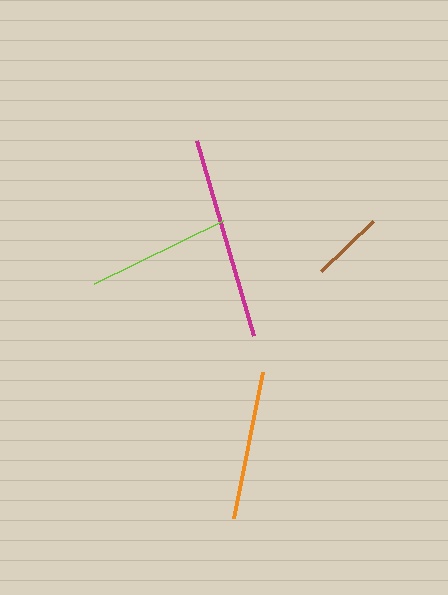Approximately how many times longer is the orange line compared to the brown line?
The orange line is approximately 2.1 times the length of the brown line.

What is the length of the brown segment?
The brown segment is approximately 72 pixels long.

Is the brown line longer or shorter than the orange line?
The orange line is longer than the brown line.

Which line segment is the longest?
The magenta line is the longest at approximately 203 pixels.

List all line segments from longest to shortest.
From longest to shortest: magenta, orange, lime, brown.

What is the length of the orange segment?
The orange segment is approximately 149 pixels long.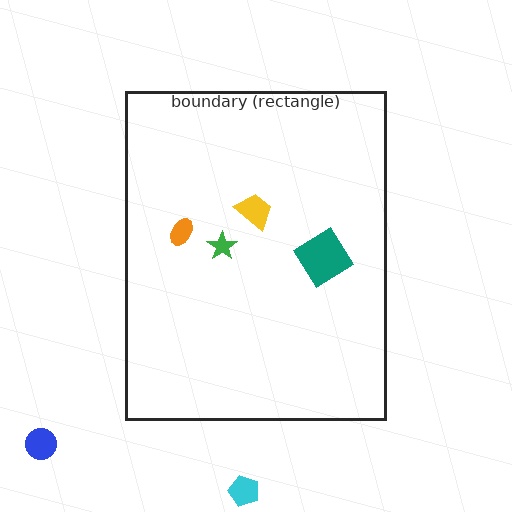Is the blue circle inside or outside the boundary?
Outside.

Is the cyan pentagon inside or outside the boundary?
Outside.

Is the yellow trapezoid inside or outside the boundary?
Inside.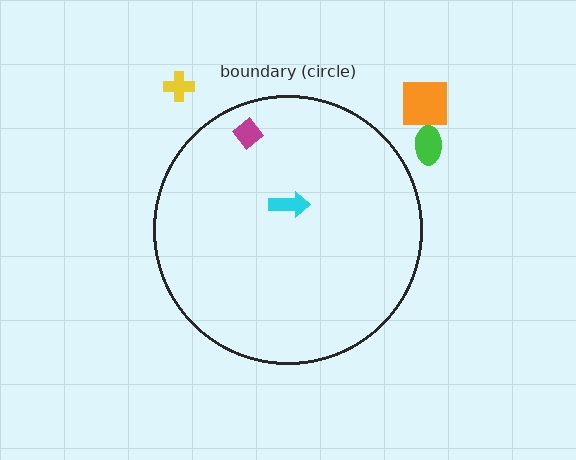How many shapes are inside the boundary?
2 inside, 3 outside.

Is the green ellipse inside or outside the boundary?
Outside.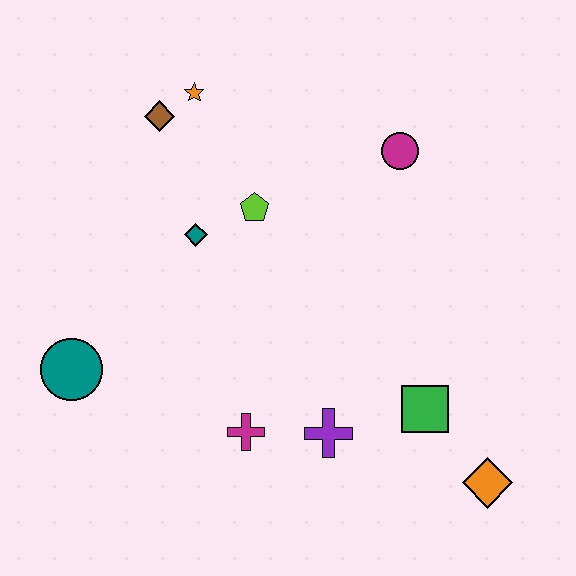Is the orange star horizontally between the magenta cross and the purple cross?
No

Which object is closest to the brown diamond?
The orange star is closest to the brown diamond.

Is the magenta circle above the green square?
Yes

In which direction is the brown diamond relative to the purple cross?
The brown diamond is above the purple cross.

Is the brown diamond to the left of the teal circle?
No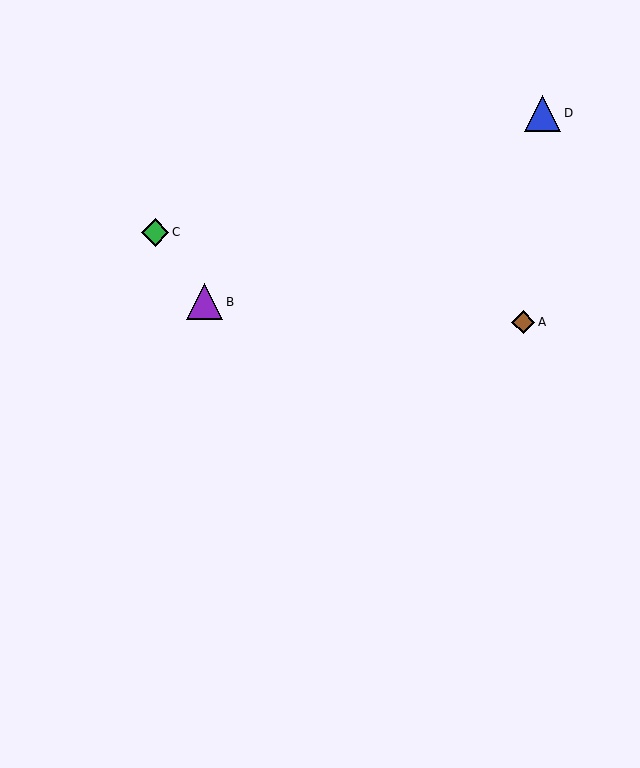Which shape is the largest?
The blue triangle (labeled D) is the largest.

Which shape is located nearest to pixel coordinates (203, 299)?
The purple triangle (labeled B) at (205, 302) is nearest to that location.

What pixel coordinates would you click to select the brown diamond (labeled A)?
Click at (523, 322) to select the brown diamond A.